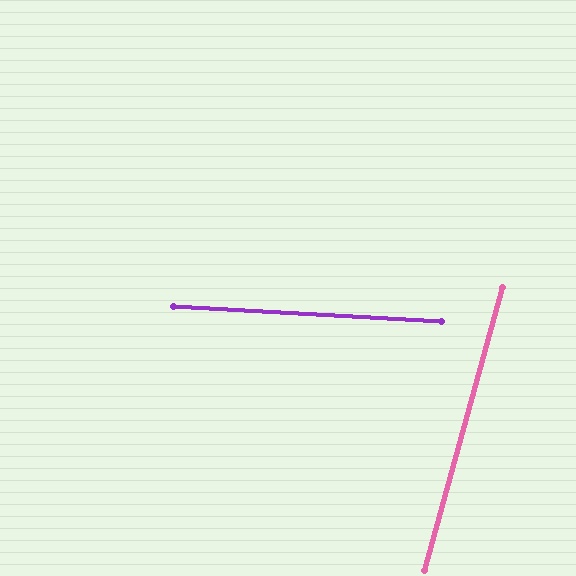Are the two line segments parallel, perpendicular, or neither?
Neither parallel nor perpendicular — they differ by about 78°.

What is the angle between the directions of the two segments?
Approximately 78 degrees.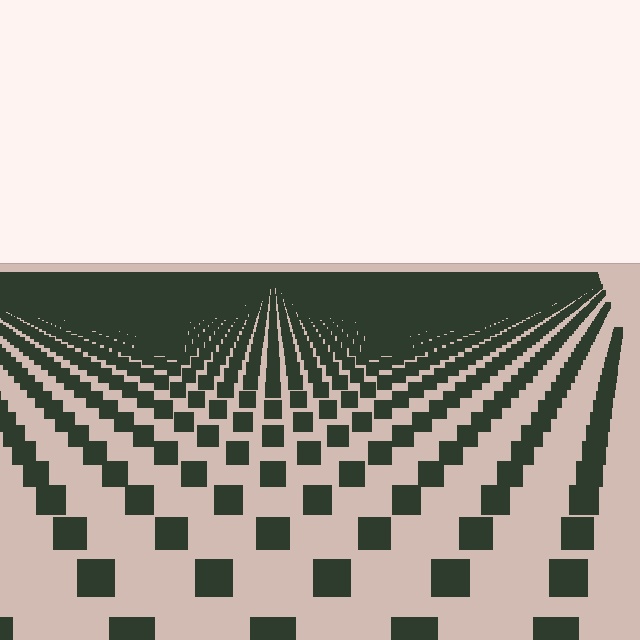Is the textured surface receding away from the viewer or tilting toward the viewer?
The surface is receding away from the viewer. Texture elements get smaller and denser toward the top.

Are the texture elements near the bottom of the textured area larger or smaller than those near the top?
Larger. Near the bottom, elements are closer to the viewer and appear at a bigger on-screen size.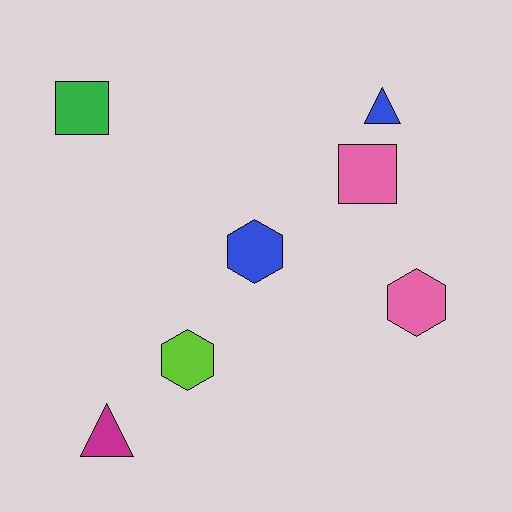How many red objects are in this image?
There are no red objects.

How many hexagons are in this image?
There are 3 hexagons.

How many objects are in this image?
There are 7 objects.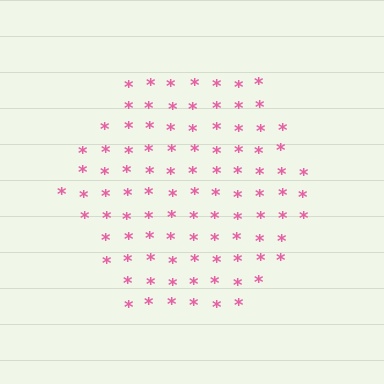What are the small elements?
The small elements are asterisks.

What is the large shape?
The large shape is a hexagon.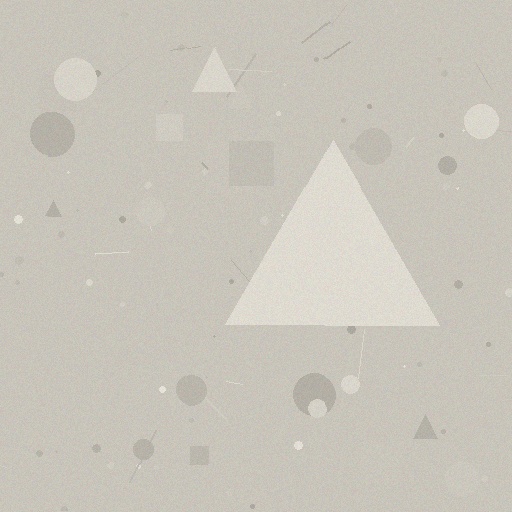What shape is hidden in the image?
A triangle is hidden in the image.